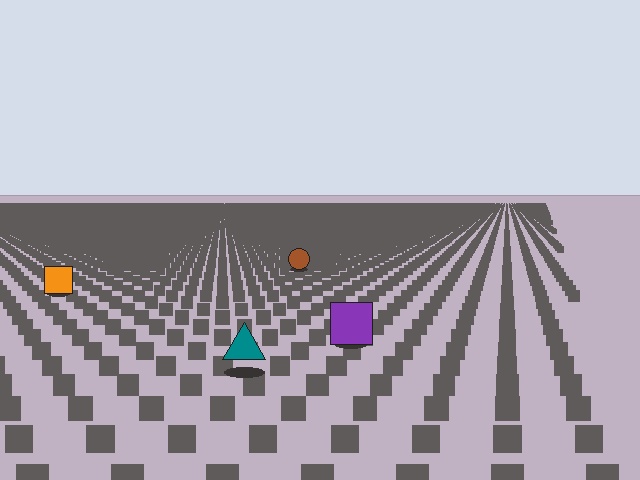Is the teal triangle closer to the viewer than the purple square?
Yes. The teal triangle is closer — you can tell from the texture gradient: the ground texture is coarser near it.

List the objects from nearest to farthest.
From nearest to farthest: the teal triangle, the purple square, the orange square, the brown circle.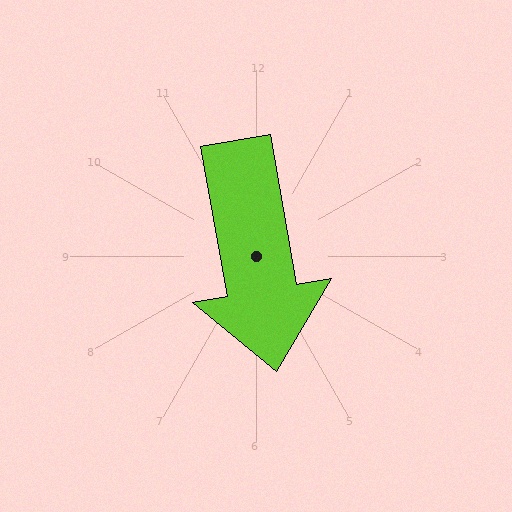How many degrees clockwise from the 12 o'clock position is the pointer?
Approximately 170 degrees.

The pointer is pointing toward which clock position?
Roughly 6 o'clock.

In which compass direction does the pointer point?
South.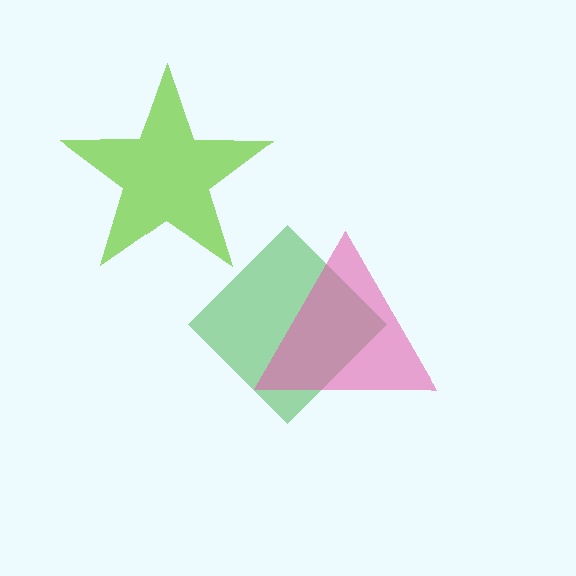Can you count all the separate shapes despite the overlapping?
Yes, there are 3 separate shapes.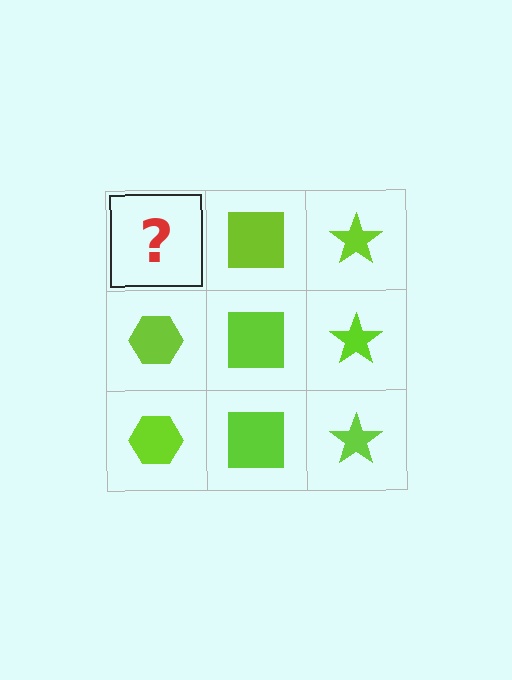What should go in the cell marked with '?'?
The missing cell should contain a lime hexagon.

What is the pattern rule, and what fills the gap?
The rule is that each column has a consistent shape. The gap should be filled with a lime hexagon.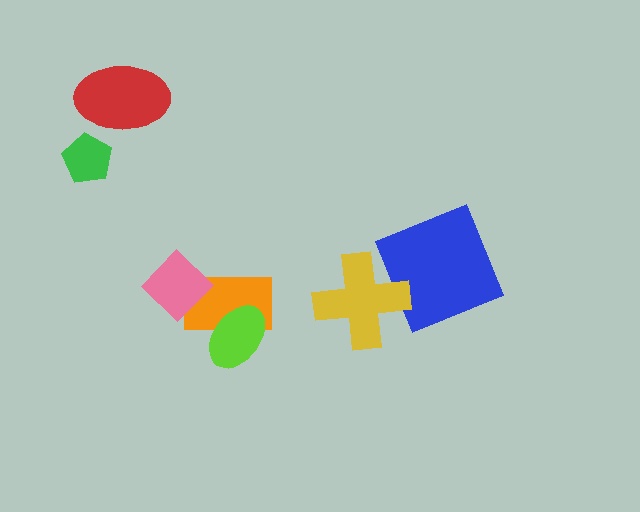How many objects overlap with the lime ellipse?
1 object overlaps with the lime ellipse.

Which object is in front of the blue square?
The yellow cross is in front of the blue square.